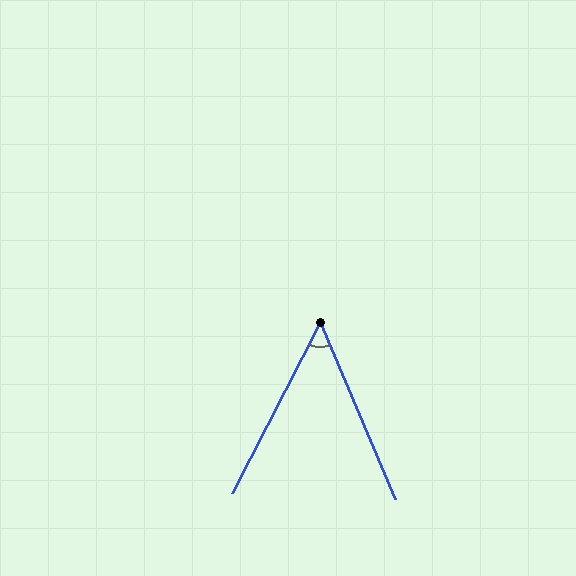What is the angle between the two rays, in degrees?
Approximately 50 degrees.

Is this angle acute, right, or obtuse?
It is acute.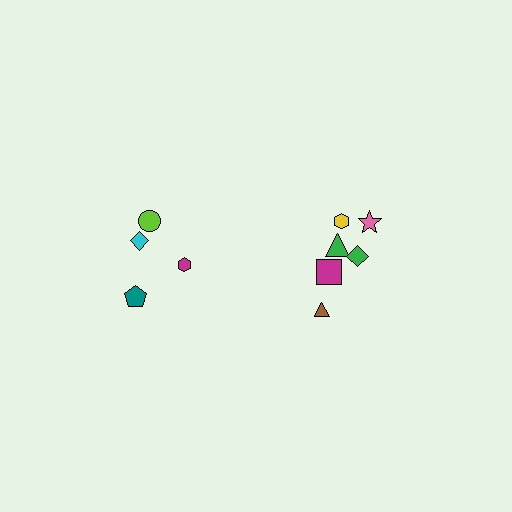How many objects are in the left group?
There are 4 objects.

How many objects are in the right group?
There are 6 objects.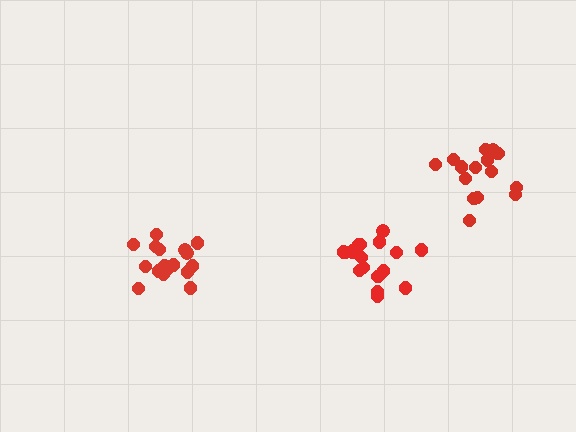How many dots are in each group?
Group 1: 18 dots, Group 2: 15 dots, Group 3: 19 dots (52 total).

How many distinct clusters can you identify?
There are 3 distinct clusters.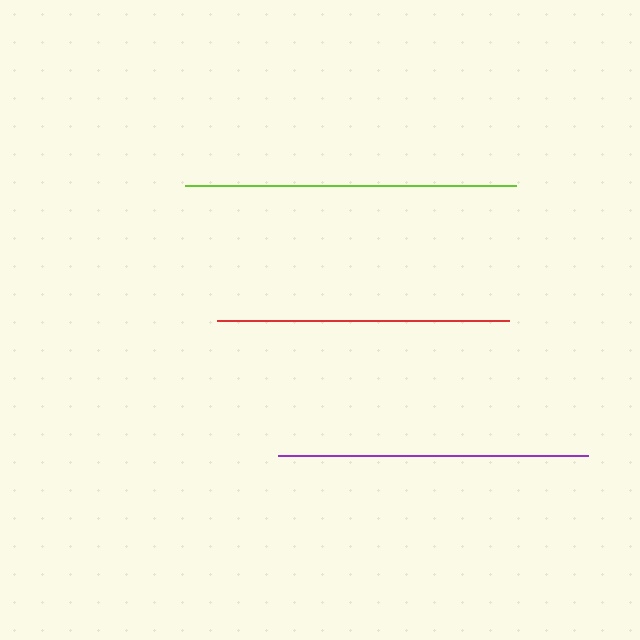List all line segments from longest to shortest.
From longest to shortest: lime, purple, red.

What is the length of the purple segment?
The purple segment is approximately 310 pixels long.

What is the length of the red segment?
The red segment is approximately 292 pixels long.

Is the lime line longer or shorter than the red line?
The lime line is longer than the red line.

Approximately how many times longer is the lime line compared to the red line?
The lime line is approximately 1.1 times the length of the red line.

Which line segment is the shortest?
The red line is the shortest at approximately 292 pixels.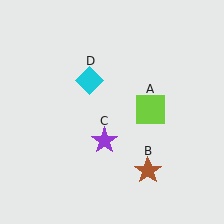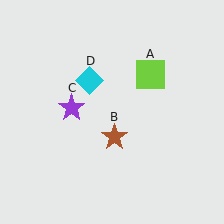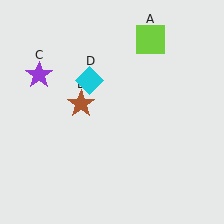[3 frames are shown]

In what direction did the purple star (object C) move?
The purple star (object C) moved up and to the left.